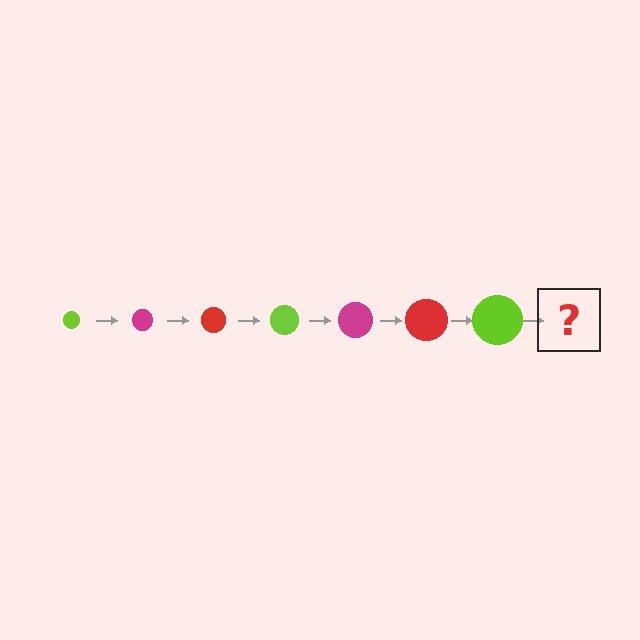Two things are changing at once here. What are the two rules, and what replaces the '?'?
The two rules are that the circle grows larger each step and the color cycles through lime, magenta, and red. The '?' should be a magenta circle, larger than the previous one.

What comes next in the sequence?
The next element should be a magenta circle, larger than the previous one.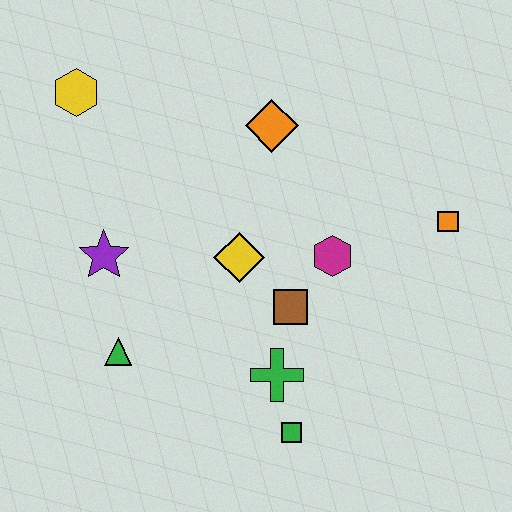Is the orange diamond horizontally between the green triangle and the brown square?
Yes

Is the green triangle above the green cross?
Yes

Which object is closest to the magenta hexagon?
The brown square is closest to the magenta hexagon.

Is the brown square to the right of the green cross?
Yes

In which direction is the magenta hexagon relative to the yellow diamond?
The magenta hexagon is to the right of the yellow diamond.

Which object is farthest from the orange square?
The yellow hexagon is farthest from the orange square.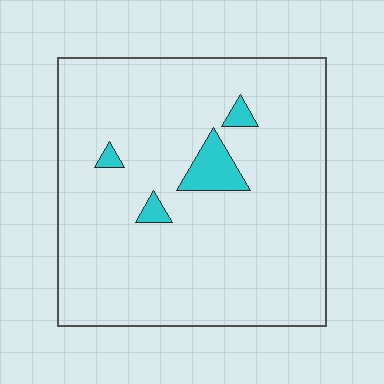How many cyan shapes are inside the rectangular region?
4.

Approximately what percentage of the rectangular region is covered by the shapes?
Approximately 5%.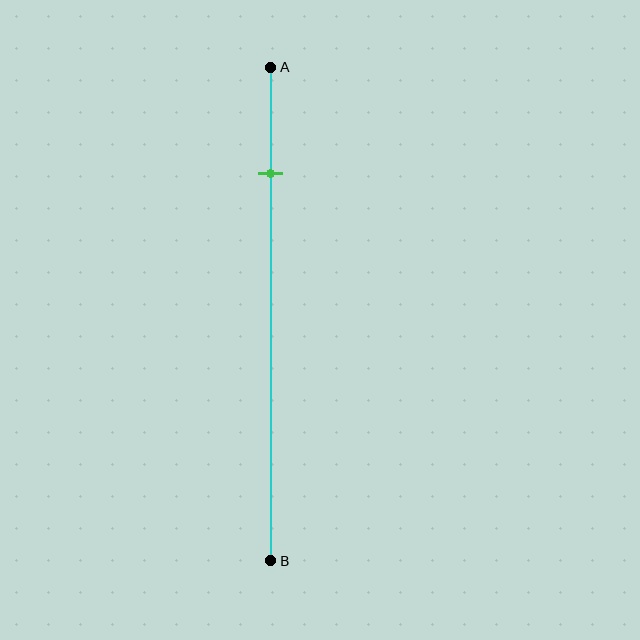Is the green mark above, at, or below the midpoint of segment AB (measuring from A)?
The green mark is above the midpoint of segment AB.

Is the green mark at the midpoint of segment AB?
No, the mark is at about 20% from A, not at the 50% midpoint.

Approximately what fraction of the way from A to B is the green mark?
The green mark is approximately 20% of the way from A to B.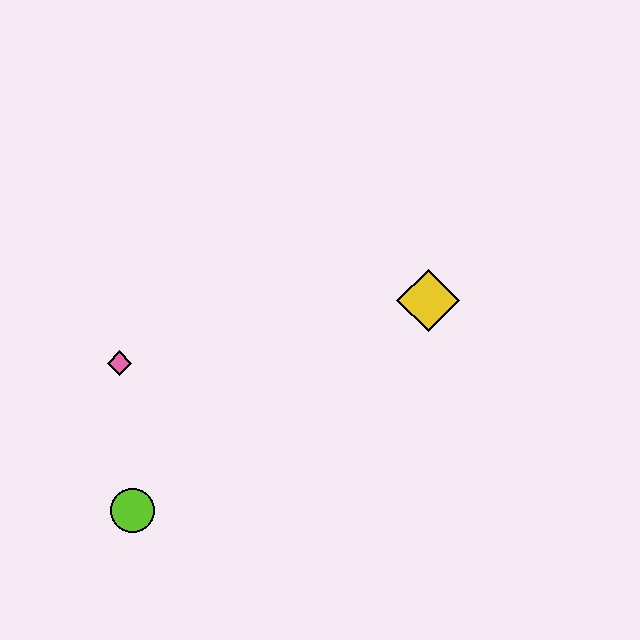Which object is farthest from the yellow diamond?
The lime circle is farthest from the yellow diamond.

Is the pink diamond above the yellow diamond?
No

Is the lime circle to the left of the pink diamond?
No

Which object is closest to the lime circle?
The pink diamond is closest to the lime circle.